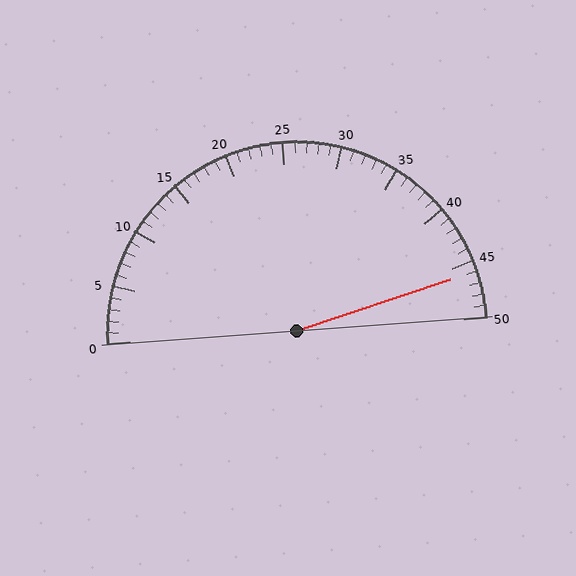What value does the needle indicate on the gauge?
The needle indicates approximately 46.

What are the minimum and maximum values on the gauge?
The gauge ranges from 0 to 50.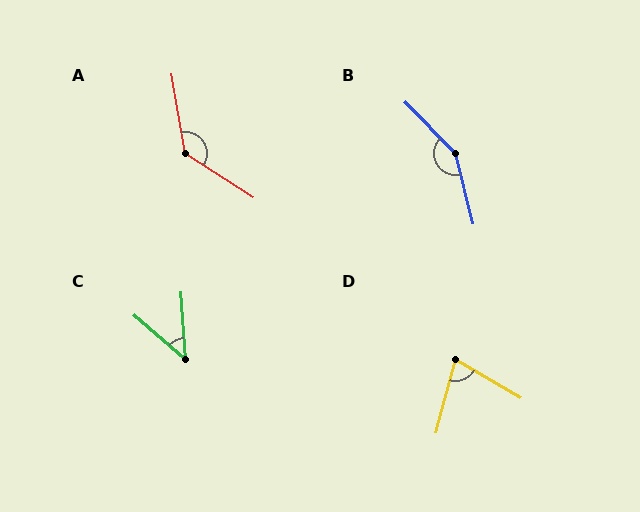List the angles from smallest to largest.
C (45°), D (75°), A (132°), B (150°).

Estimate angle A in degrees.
Approximately 132 degrees.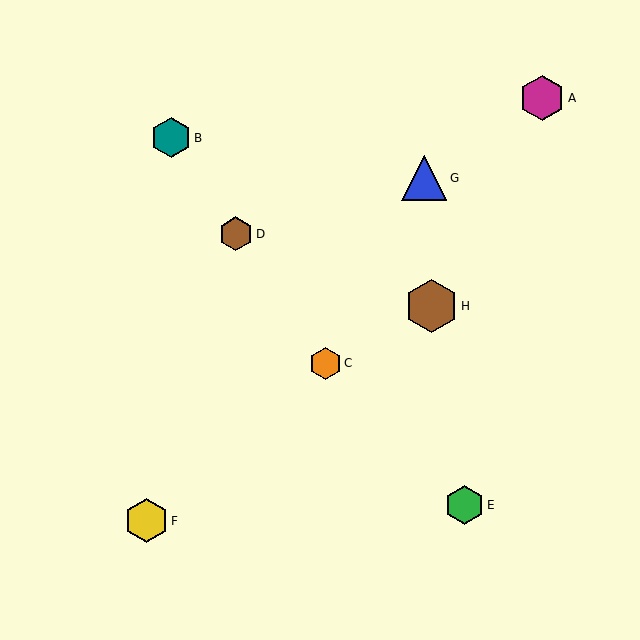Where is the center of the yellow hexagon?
The center of the yellow hexagon is at (146, 521).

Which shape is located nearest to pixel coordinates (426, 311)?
The brown hexagon (labeled H) at (432, 306) is nearest to that location.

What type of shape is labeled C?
Shape C is an orange hexagon.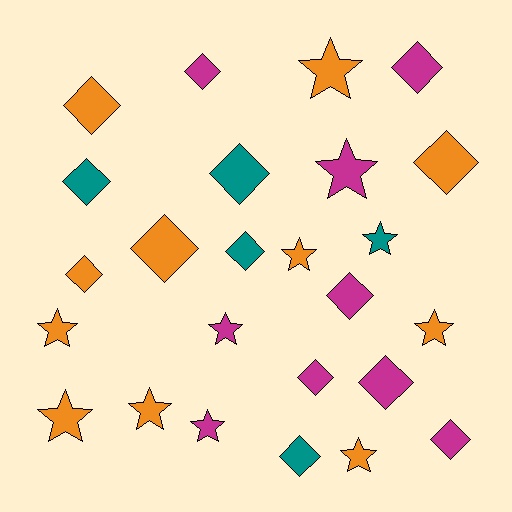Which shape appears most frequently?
Diamond, with 14 objects.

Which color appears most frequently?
Orange, with 11 objects.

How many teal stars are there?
There is 1 teal star.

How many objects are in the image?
There are 25 objects.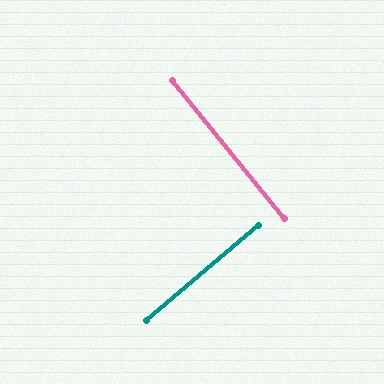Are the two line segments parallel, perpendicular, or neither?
Perpendicular — they meet at approximately 89°.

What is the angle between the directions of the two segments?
Approximately 89 degrees.